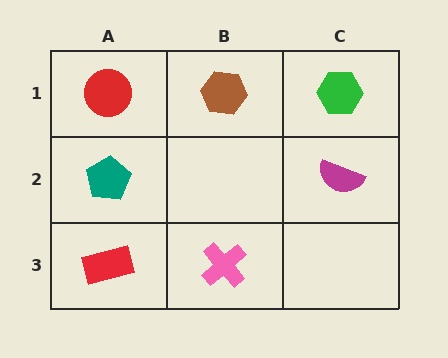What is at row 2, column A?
A teal pentagon.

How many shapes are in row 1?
3 shapes.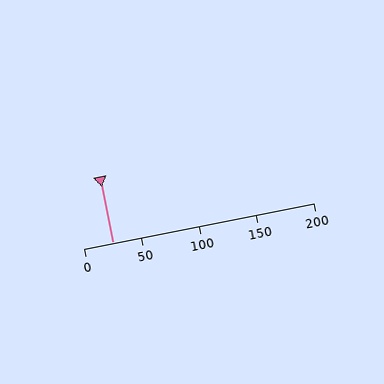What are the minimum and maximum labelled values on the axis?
The axis runs from 0 to 200.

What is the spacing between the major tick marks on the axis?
The major ticks are spaced 50 apart.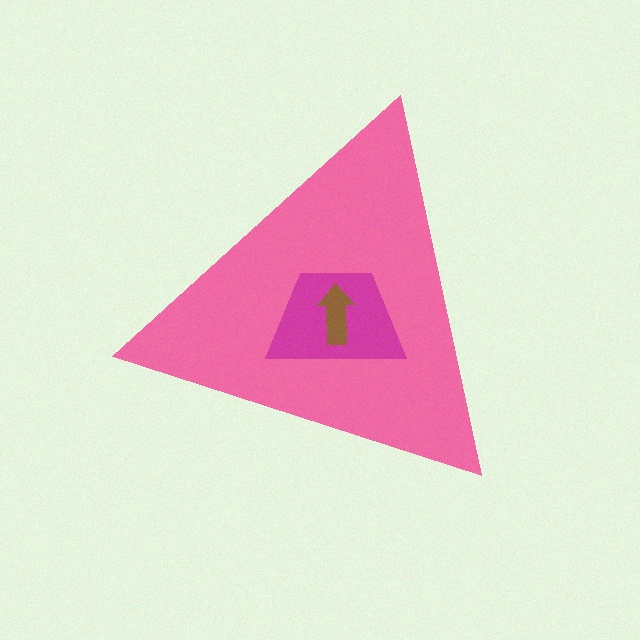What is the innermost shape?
The brown arrow.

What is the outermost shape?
The pink triangle.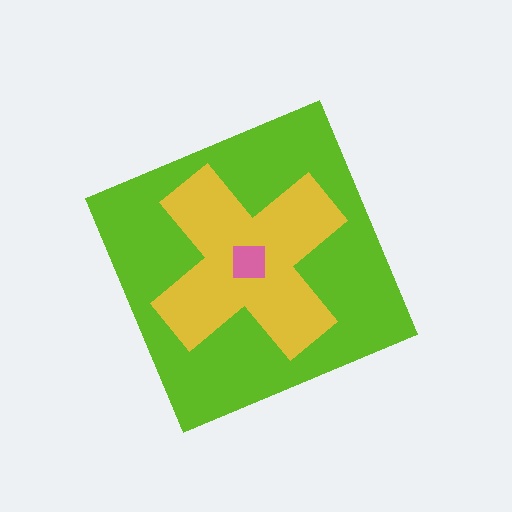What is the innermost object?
The pink square.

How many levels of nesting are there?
3.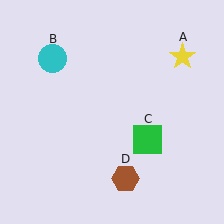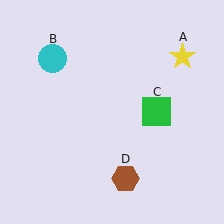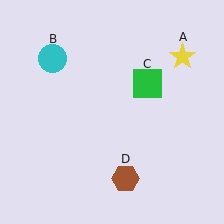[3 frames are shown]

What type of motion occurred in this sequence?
The green square (object C) rotated counterclockwise around the center of the scene.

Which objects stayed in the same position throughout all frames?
Yellow star (object A) and cyan circle (object B) and brown hexagon (object D) remained stationary.